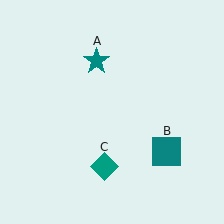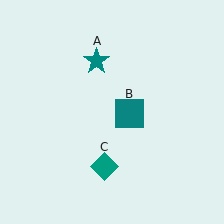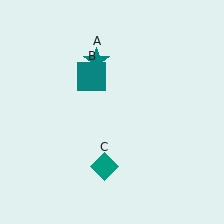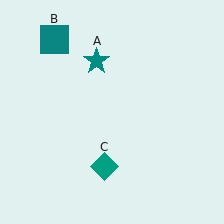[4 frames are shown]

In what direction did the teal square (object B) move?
The teal square (object B) moved up and to the left.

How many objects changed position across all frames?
1 object changed position: teal square (object B).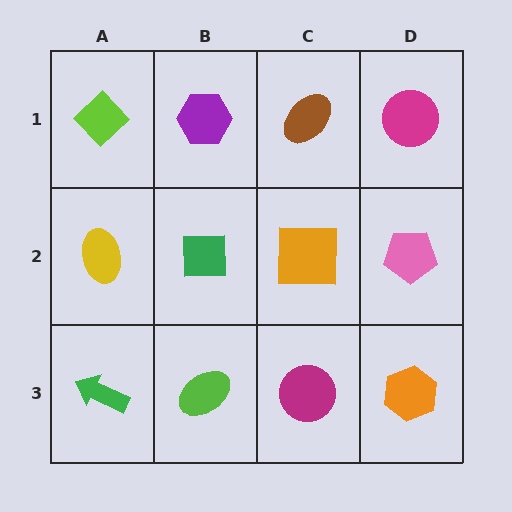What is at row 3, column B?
A lime ellipse.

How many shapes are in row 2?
4 shapes.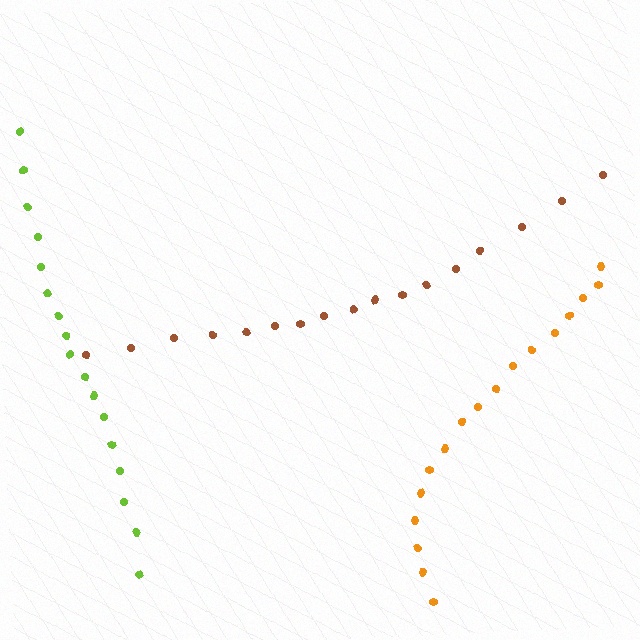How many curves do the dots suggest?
There are 3 distinct paths.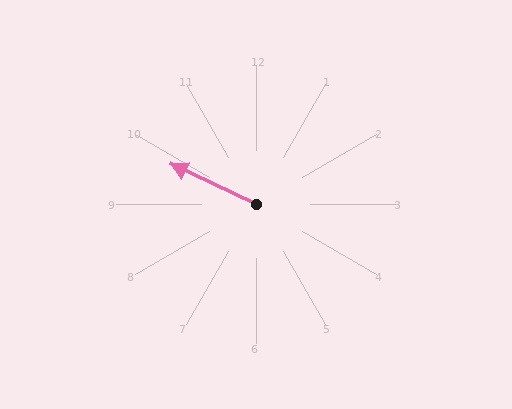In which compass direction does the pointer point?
Northwest.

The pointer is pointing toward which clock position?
Roughly 10 o'clock.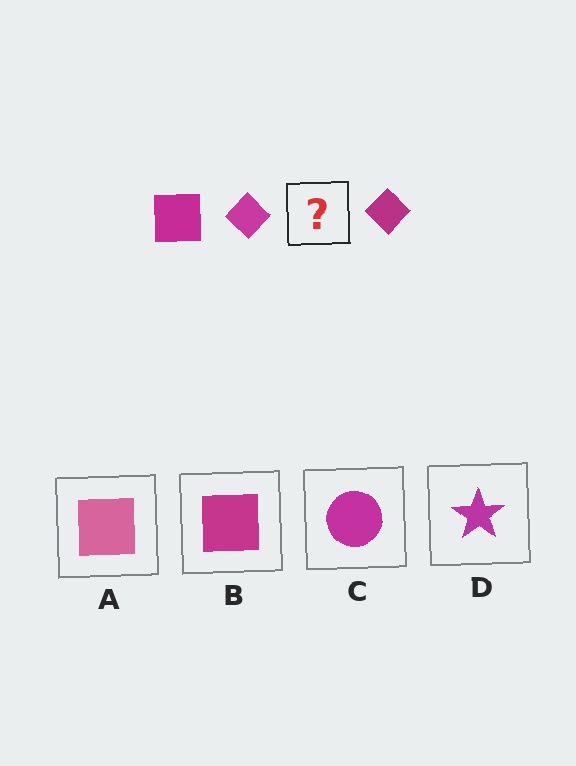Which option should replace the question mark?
Option B.